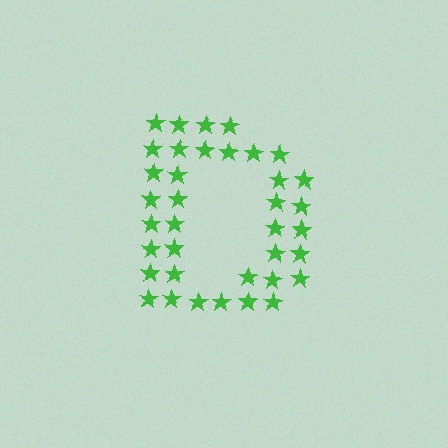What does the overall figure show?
The overall figure shows the letter D.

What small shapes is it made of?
It is made of small stars.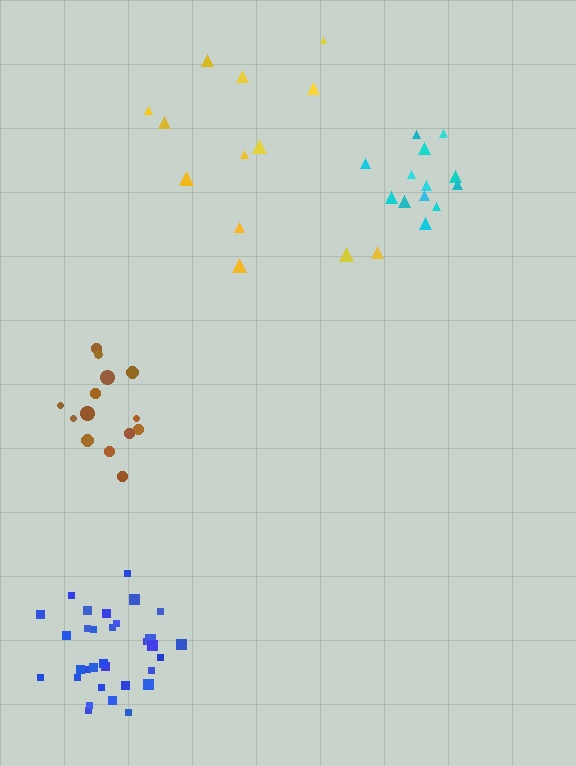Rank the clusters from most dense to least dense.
cyan, blue, brown, yellow.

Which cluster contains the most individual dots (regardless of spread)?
Blue (32).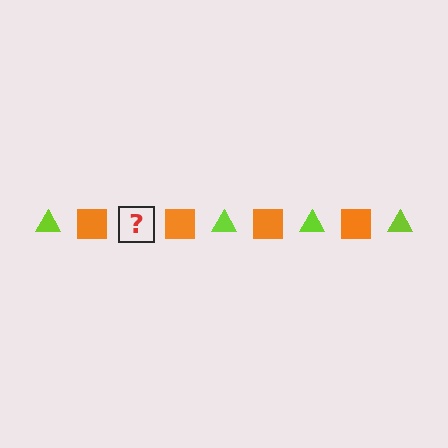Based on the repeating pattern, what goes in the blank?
The blank should be a lime triangle.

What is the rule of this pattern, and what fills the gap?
The rule is that the pattern alternates between lime triangle and orange square. The gap should be filled with a lime triangle.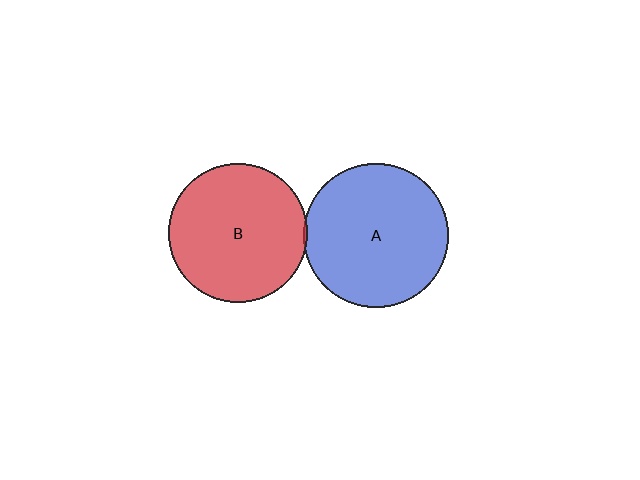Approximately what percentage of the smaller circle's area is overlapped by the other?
Approximately 5%.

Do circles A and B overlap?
Yes.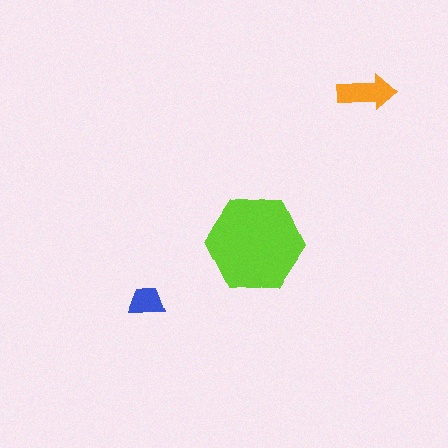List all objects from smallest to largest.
The blue trapezoid, the orange arrow, the lime hexagon.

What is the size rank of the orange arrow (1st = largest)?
2nd.